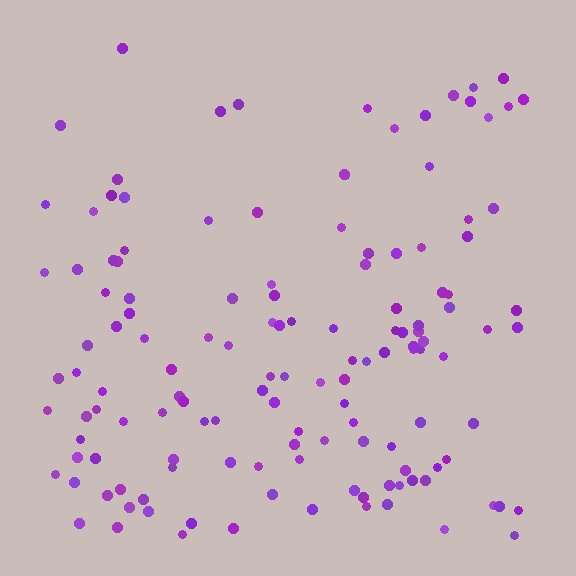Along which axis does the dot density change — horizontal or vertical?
Vertical.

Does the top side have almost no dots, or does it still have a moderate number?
Still a moderate number, just noticeably fewer than the bottom.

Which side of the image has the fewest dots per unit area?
The top.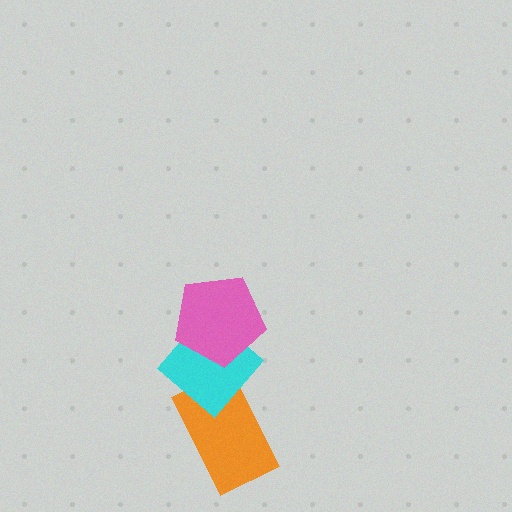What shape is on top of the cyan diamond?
The pink pentagon is on top of the cyan diamond.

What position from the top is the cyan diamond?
The cyan diamond is 2nd from the top.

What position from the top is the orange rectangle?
The orange rectangle is 3rd from the top.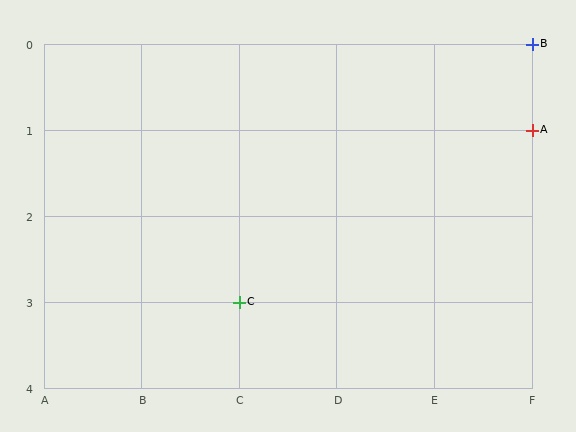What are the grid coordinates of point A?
Point A is at grid coordinates (F, 1).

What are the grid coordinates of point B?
Point B is at grid coordinates (F, 0).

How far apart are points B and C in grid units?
Points B and C are 3 columns and 3 rows apart (about 4.2 grid units diagonally).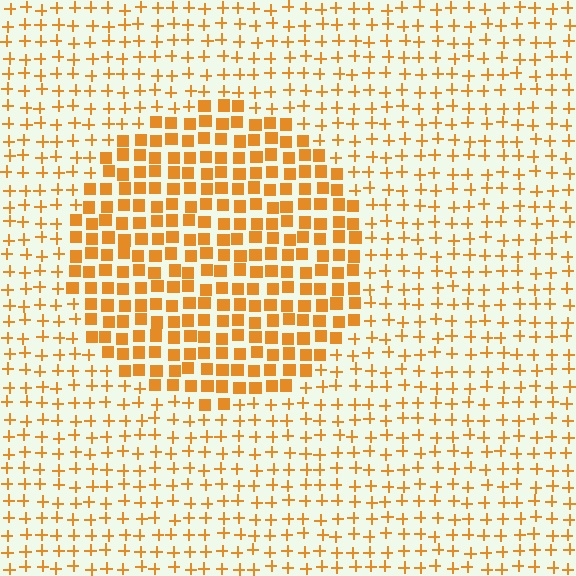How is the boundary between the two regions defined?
The boundary is defined by a change in element shape: squares inside vs. plus signs outside. All elements share the same color and spacing.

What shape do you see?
I see a circle.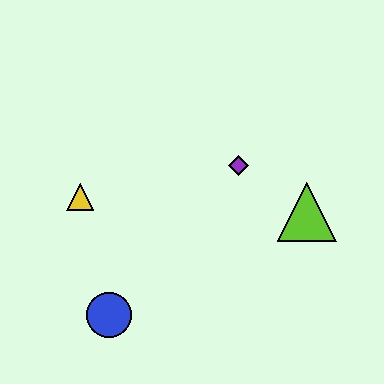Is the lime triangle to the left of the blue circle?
No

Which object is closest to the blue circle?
The yellow triangle is closest to the blue circle.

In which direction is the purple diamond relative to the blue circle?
The purple diamond is above the blue circle.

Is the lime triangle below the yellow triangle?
Yes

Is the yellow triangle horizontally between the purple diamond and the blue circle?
No